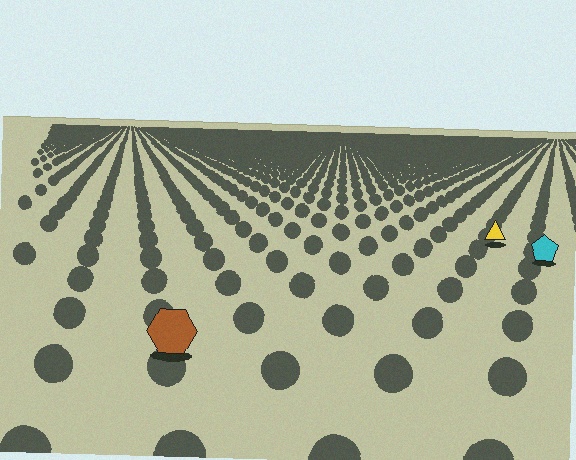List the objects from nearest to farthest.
From nearest to farthest: the brown hexagon, the cyan pentagon, the yellow triangle.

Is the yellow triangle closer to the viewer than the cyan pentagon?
No. The cyan pentagon is closer — you can tell from the texture gradient: the ground texture is coarser near it.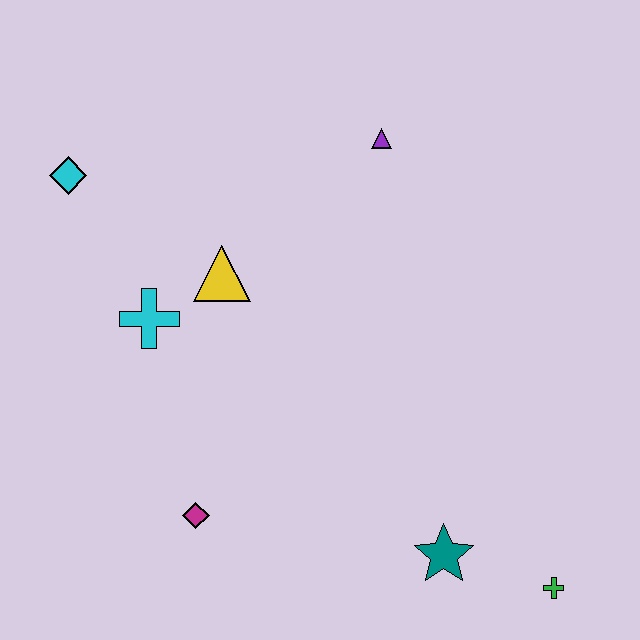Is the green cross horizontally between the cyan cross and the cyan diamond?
No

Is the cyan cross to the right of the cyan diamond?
Yes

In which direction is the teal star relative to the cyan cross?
The teal star is to the right of the cyan cross.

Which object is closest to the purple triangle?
The yellow triangle is closest to the purple triangle.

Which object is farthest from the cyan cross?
The green cross is farthest from the cyan cross.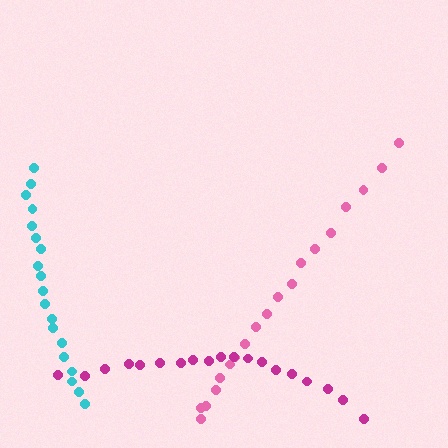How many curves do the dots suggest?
There are 3 distinct paths.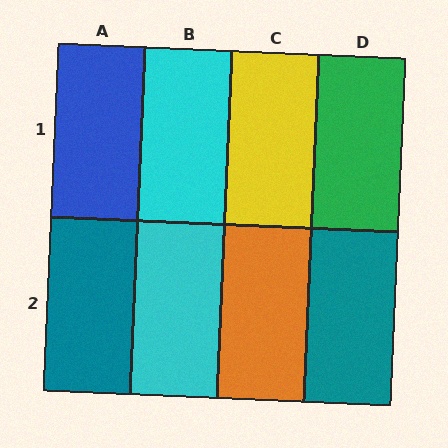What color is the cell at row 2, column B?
Cyan.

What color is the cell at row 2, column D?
Teal.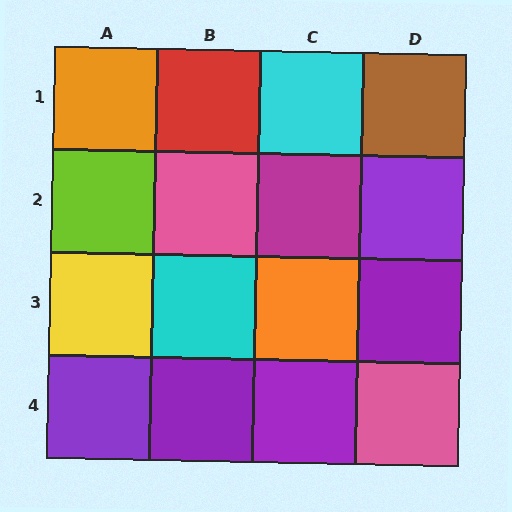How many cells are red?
1 cell is red.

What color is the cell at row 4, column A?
Purple.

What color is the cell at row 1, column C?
Cyan.